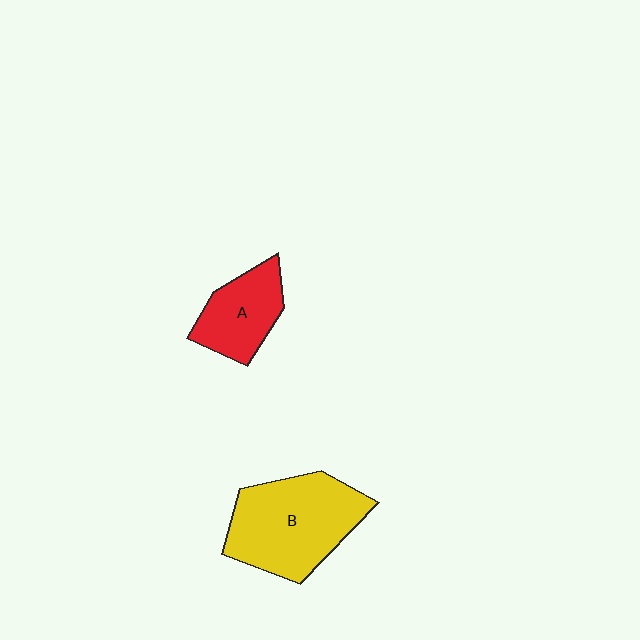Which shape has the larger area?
Shape B (yellow).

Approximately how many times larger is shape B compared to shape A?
Approximately 1.8 times.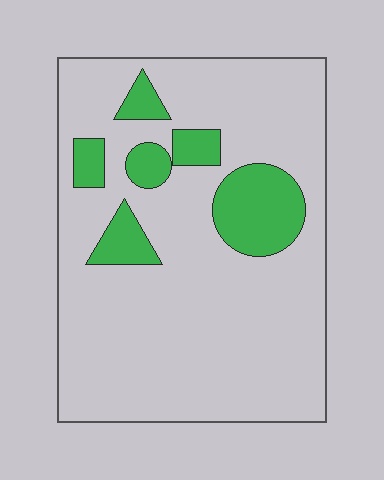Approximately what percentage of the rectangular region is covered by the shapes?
Approximately 15%.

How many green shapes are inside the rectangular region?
6.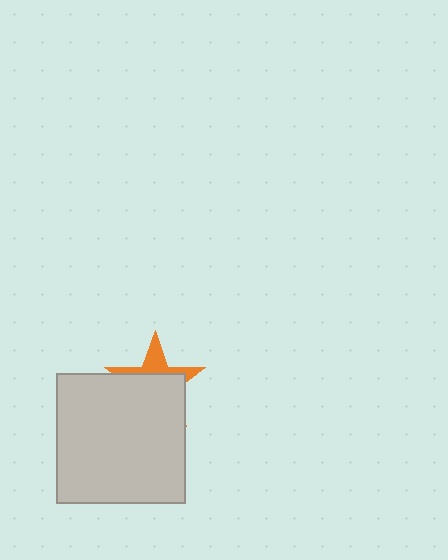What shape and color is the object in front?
The object in front is a light gray square.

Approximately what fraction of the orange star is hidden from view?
Roughly 66% of the orange star is hidden behind the light gray square.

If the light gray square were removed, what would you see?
You would see the complete orange star.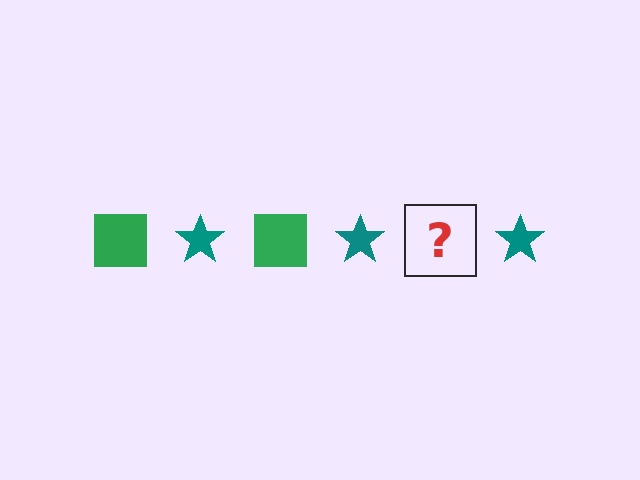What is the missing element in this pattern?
The missing element is a green square.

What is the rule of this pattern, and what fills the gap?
The rule is that the pattern alternates between green square and teal star. The gap should be filled with a green square.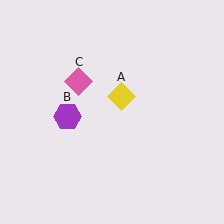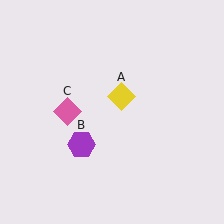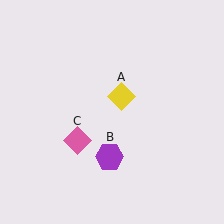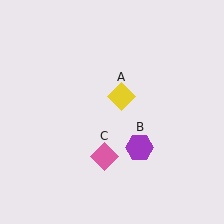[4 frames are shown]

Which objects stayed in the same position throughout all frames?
Yellow diamond (object A) remained stationary.